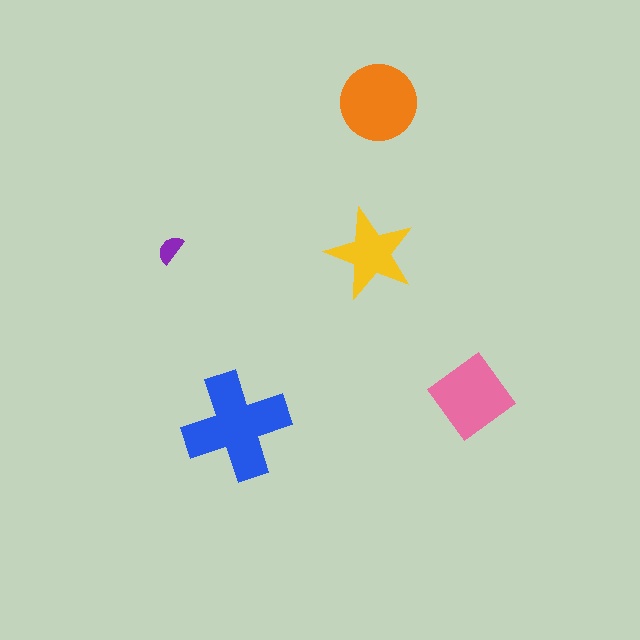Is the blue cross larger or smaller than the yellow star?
Larger.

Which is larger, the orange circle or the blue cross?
The blue cross.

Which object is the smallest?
The purple semicircle.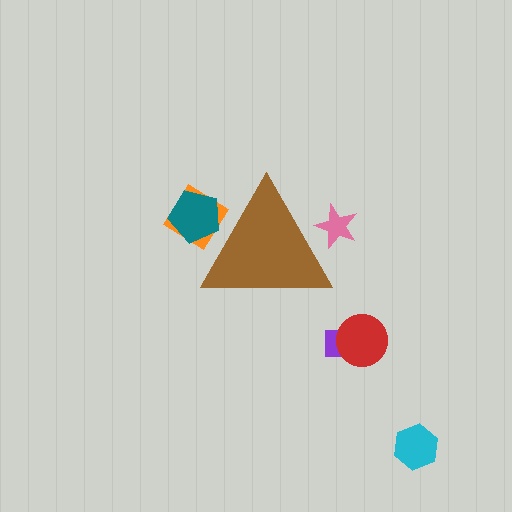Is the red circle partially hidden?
No, the red circle is fully visible.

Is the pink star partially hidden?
Yes, the pink star is partially hidden behind the brown triangle.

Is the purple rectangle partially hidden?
No, the purple rectangle is fully visible.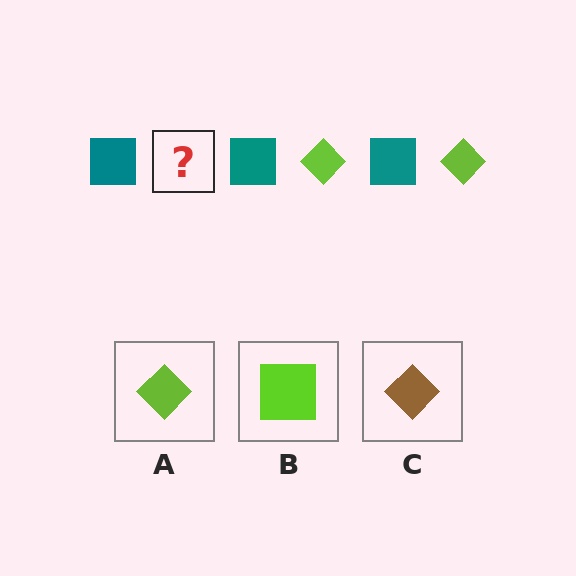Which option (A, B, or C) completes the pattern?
A.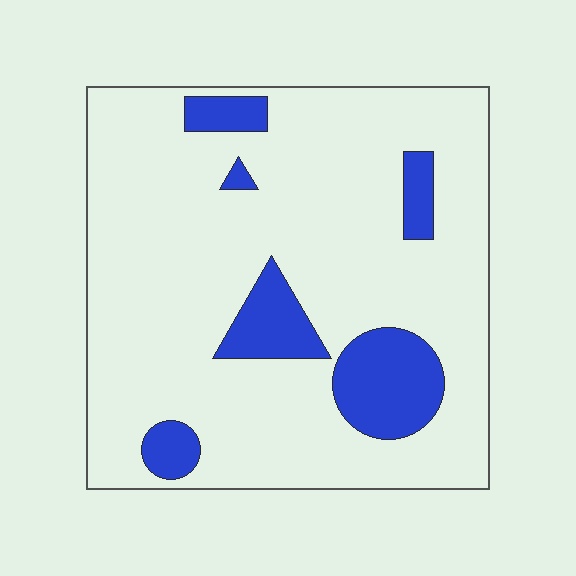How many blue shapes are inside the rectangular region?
6.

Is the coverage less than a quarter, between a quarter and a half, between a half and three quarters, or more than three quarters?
Less than a quarter.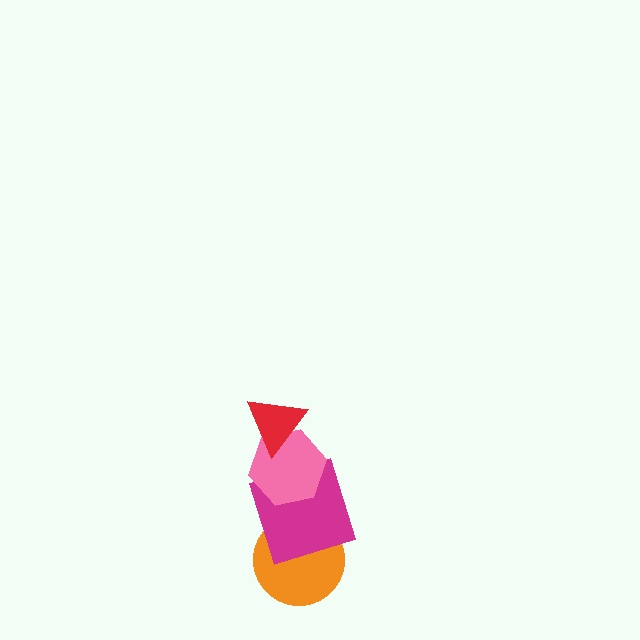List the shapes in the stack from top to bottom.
From top to bottom: the red triangle, the pink hexagon, the magenta square, the orange circle.